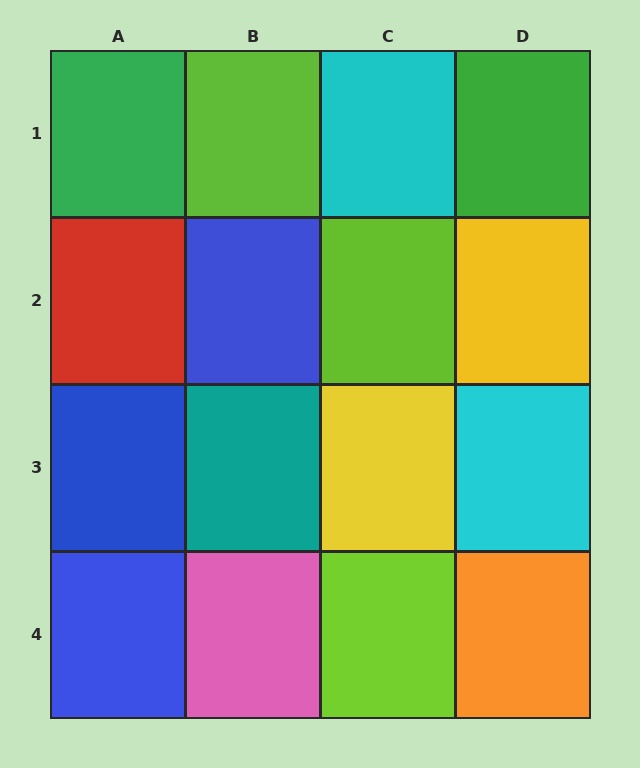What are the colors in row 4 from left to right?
Blue, pink, lime, orange.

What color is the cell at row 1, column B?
Lime.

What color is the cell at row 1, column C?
Cyan.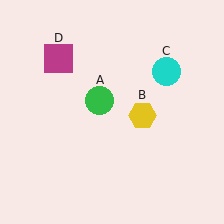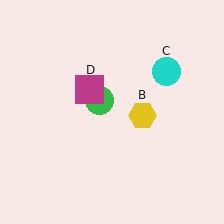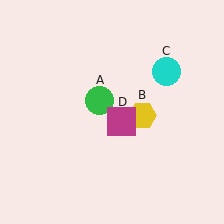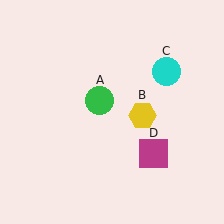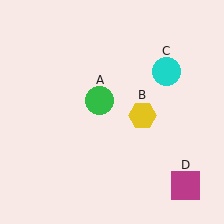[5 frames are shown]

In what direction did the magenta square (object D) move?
The magenta square (object D) moved down and to the right.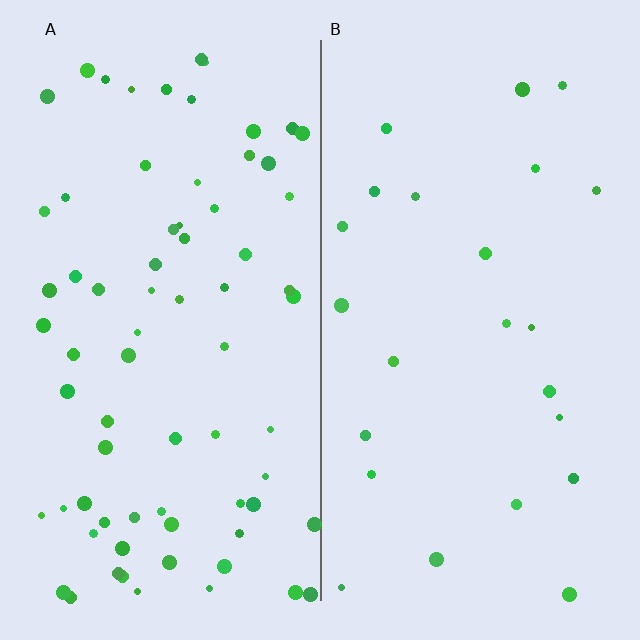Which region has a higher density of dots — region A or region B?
A (the left).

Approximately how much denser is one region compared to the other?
Approximately 3.1× — region A over region B.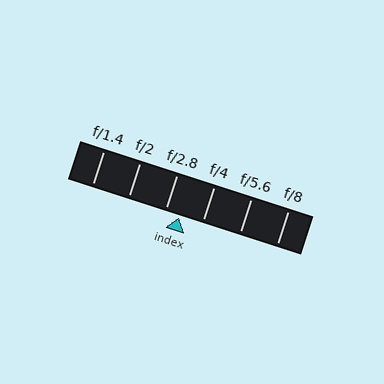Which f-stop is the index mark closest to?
The index mark is closest to f/2.8.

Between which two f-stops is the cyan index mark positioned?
The index mark is between f/2.8 and f/4.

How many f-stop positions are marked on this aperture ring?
There are 6 f-stop positions marked.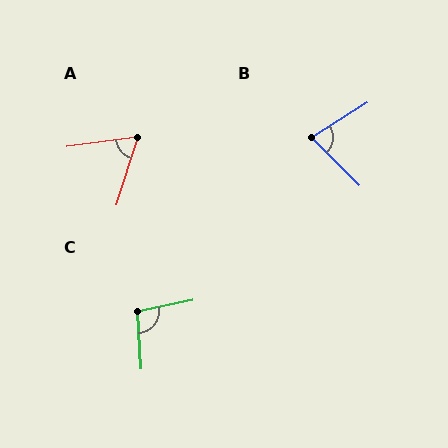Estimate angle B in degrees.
Approximately 78 degrees.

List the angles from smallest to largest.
A (65°), B (78°), C (98°).